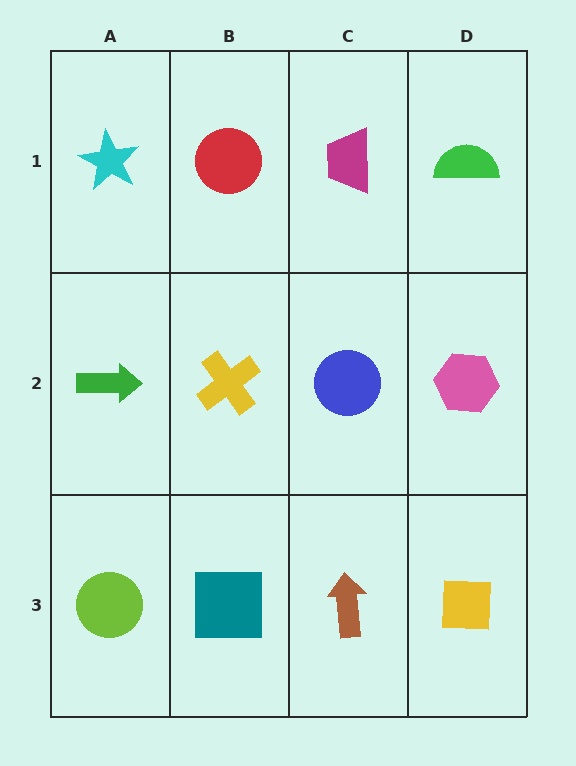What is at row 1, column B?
A red circle.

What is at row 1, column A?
A cyan star.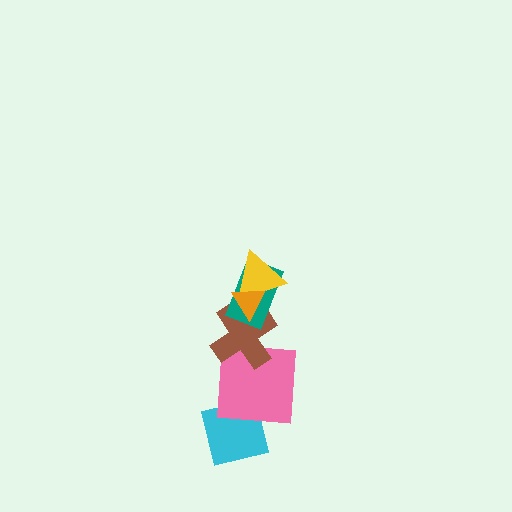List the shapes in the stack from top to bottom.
From top to bottom: the orange triangle, the yellow triangle, the teal rectangle, the brown cross, the pink square, the cyan square.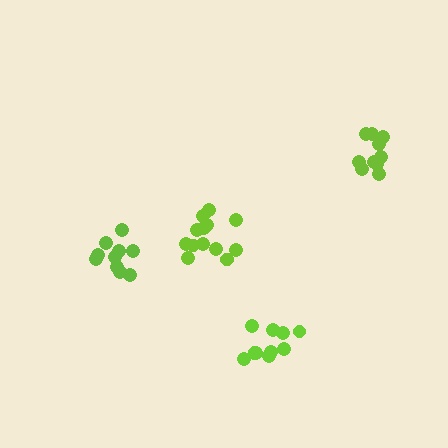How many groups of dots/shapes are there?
There are 4 groups.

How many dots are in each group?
Group 1: 10 dots, Group 2: 13 dots, Group 3: 10 dots, Group 4: 10 dots (43 total).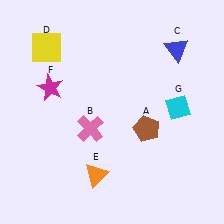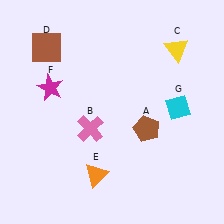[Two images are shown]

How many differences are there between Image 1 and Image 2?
There are 2 differences between the two images.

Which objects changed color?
C changed from blue to yellow. D changed from yellow to brown.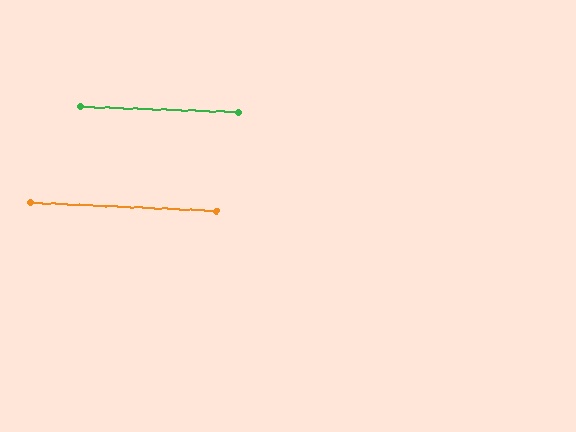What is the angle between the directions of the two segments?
Approximately 1 degree.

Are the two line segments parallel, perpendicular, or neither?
Parallel — their directions differ by only 0.6°.